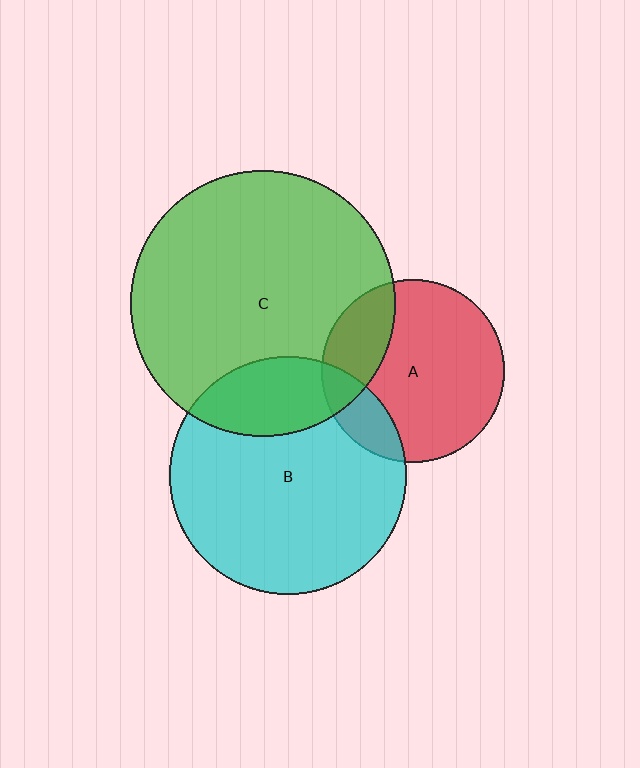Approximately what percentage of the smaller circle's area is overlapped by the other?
Approximately 20%.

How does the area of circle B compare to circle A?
Approximately 1.7 times.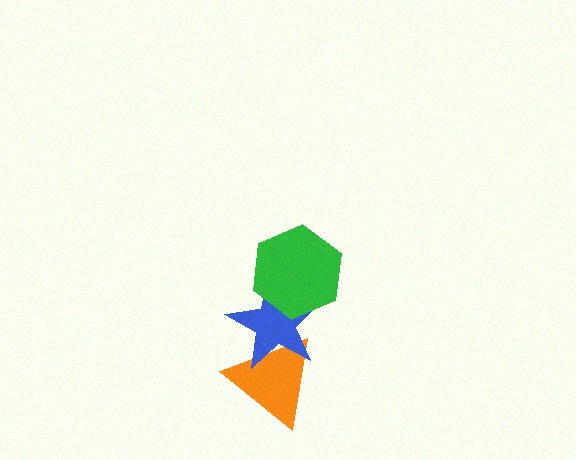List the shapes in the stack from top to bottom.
From top to bottom: the green hexagon, the blue star, the orange triangle.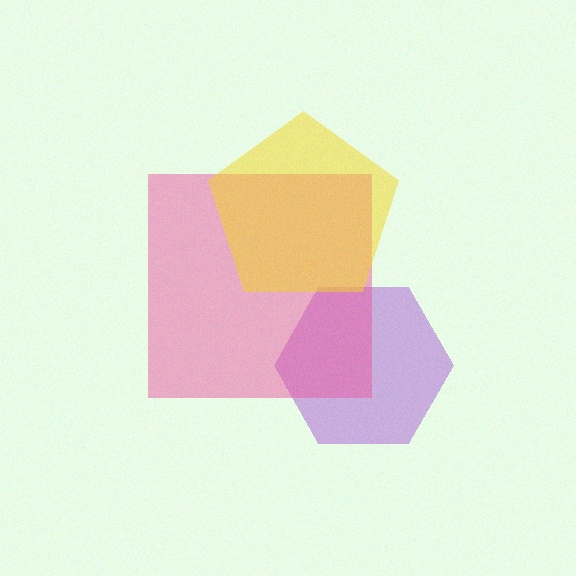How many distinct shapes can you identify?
There are 3 distinct shapes: a purple hexagon, a pink square, a yellow pentagon.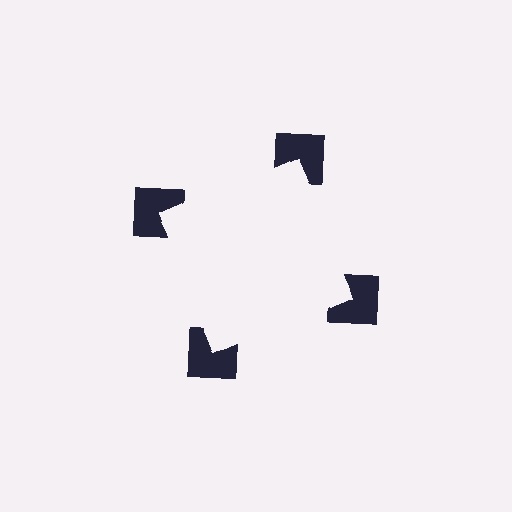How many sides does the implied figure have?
4 sides.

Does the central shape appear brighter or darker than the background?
It typically appears slightly brighter than the background, even though no actual brightness change is drawn.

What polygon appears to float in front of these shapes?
An illusory square — its edges are inferred from the aligned wedge cuts in the notched squares, not physically drawn.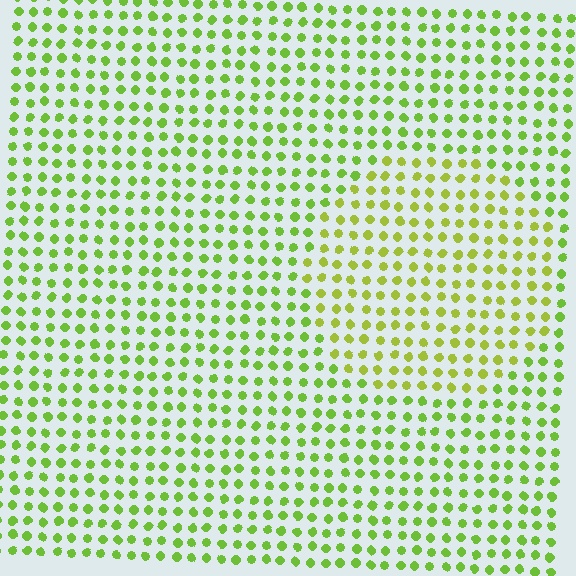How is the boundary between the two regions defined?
The boundary is defined purely by a slight shift in hue (about 22 degrees). Spacing, size, and orientation are identical on both sides.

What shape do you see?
I see a circle.